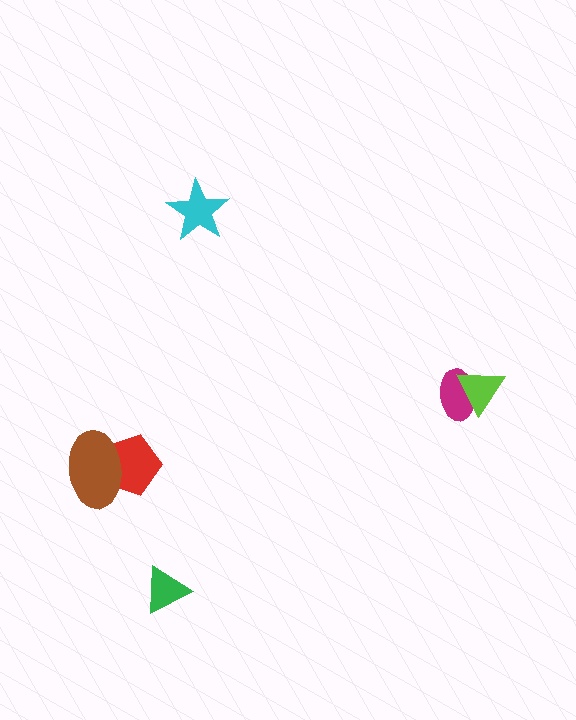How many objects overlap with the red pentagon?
1 object overlaps with the red pentagon.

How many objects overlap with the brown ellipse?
1 object overlaps with the brown ellipse.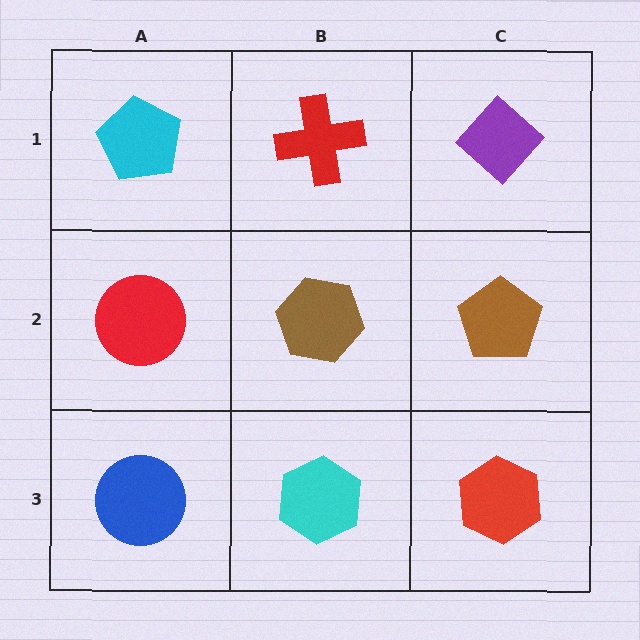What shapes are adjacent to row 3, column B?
A brown hexagon (row 2, column B), a blue circle (row 3, column A), a red hexagon (row 3, column C).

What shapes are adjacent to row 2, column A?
A cyan pentagon (row 1, column A), a blue circle (row 3, column A), a brown hexagon (row 2, column B).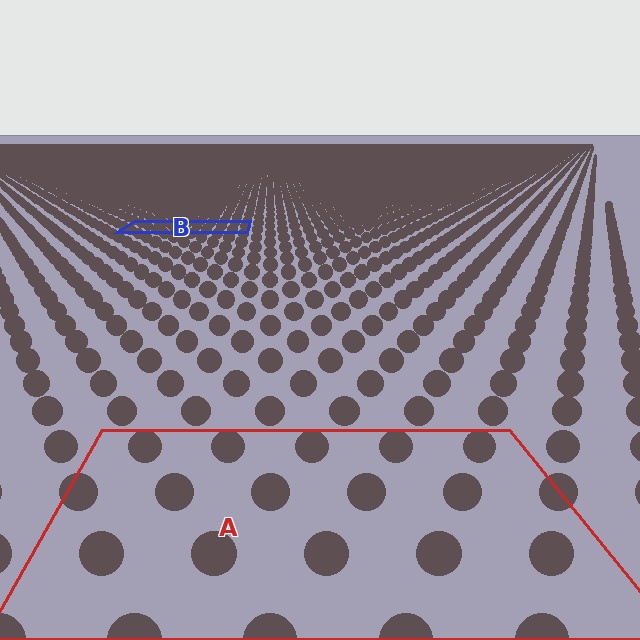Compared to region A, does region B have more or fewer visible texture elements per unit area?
Region B has more texture elements per unit area — they are packed more densely because it is farther away.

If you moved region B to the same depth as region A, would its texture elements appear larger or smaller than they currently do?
They would appear larger. At a closer depth, the same texture elements are projected at a bigger on-screen size.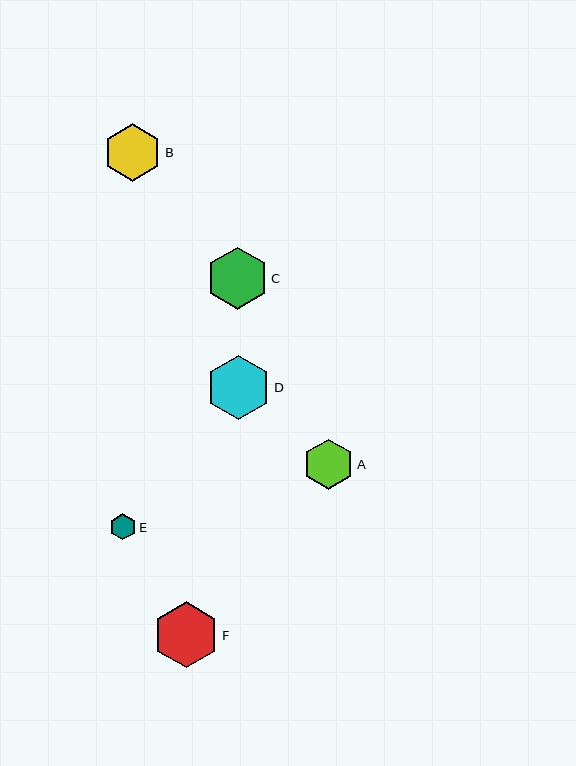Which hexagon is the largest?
Hexagon F is the largest with a size of approximately 66 pixels.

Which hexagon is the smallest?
Hexagon E is the smallest with a size of approximately 26 pixels.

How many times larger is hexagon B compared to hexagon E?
Hexagon B is approximately 2.2 times the size of hexagon E.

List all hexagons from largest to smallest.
From largest to smallest: F, D, C, B, A, E.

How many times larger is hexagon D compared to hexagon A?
Hexagon D is approximately 1.3 times the size of hexagon A.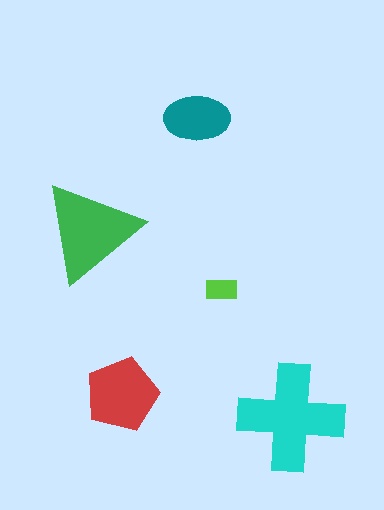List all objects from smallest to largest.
The lime rectangle, the teal ellipse, the red pentagon, the green triangle, the cyan cross.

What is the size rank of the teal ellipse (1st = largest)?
4th.